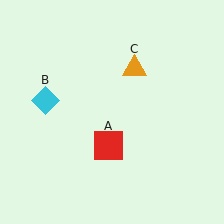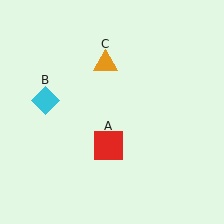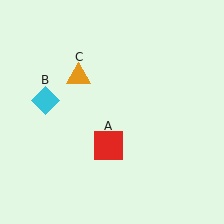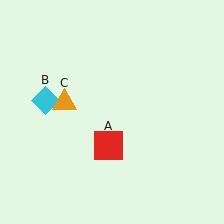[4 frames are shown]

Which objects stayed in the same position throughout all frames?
Red square (object A) and cyan diamond (object B) remained stationary.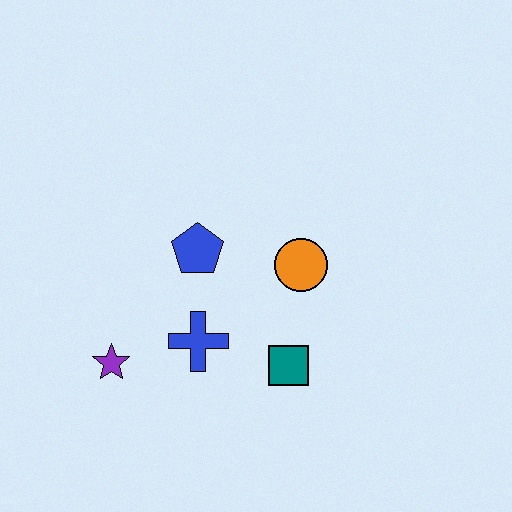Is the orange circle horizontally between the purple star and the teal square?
No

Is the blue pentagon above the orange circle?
Yes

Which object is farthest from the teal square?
The purple star is farthest from the teal square.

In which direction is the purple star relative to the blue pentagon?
The purple star is below the blue pentagon.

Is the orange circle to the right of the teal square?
Yes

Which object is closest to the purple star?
The blue cross is closest to the purple star.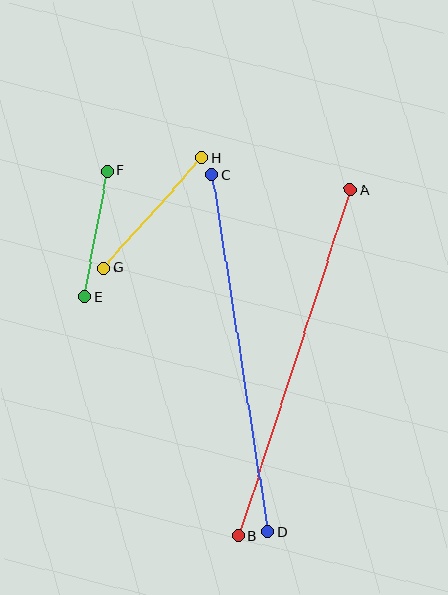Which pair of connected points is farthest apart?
Points A and B are farthest apart.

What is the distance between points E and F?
The distance is approximately 128 pixels.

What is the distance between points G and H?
The distance is approximately 148 pixels.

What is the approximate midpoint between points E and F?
The midpoint is at approximately (96, 234) pixels.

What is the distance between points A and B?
The distance is approximately 363 pixels.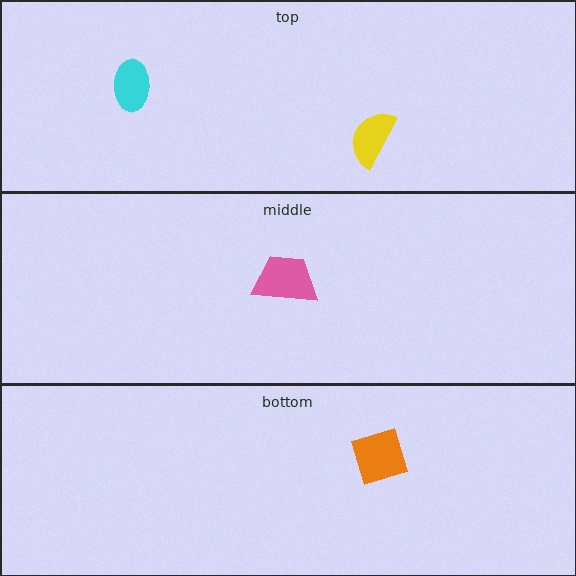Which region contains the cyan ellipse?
The top region.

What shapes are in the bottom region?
The orange diamond.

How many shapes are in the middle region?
1.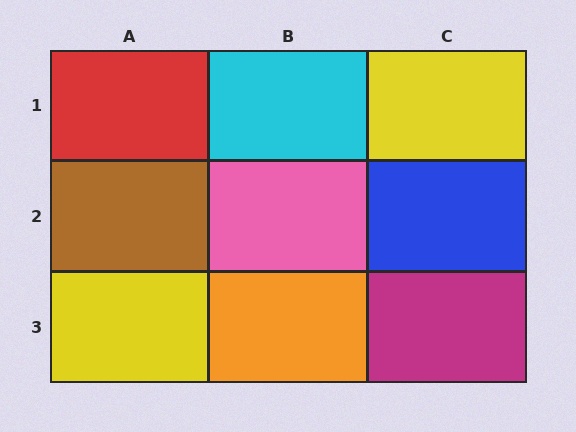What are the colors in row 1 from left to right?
Red, cyan, yellow.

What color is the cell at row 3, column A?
Yellow.